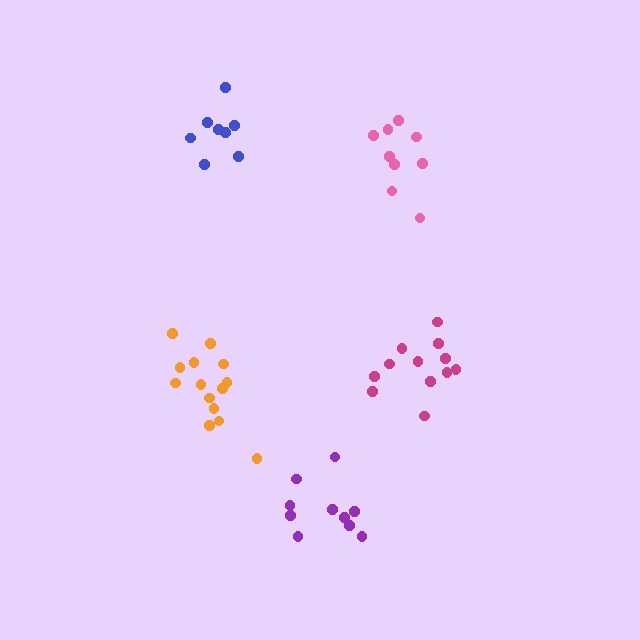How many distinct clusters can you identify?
There are 5 distinct clusters.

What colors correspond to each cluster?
The clusters are colored: orange, purple, magenta, blue, pink.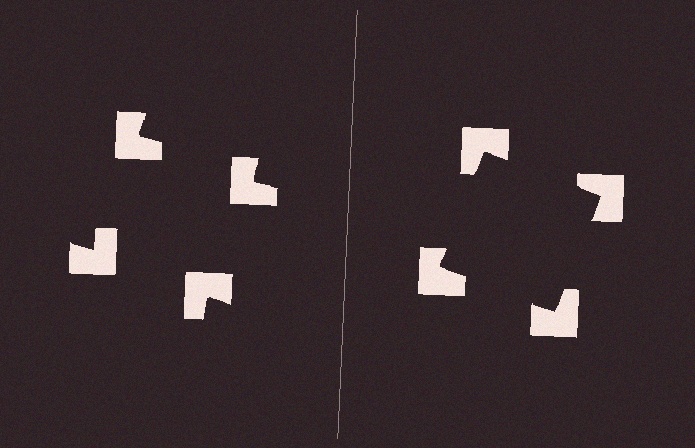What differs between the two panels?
The notched squares are positioned identically on both sides; only the wedge orientations differ. On the right they align to a square; on the left they are misaligned.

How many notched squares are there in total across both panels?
8 — 4 on each side.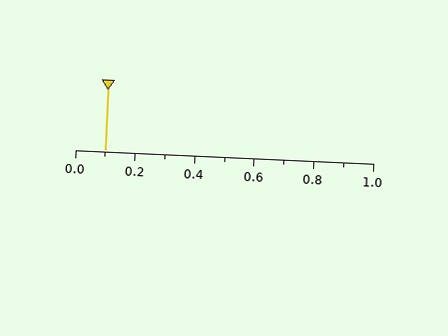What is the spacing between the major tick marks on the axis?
The major ticks are spaced 0.2 apart.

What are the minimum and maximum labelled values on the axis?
The axis runs from 0.0 to 1.0.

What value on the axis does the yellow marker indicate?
The marker indicates approximately 0.1.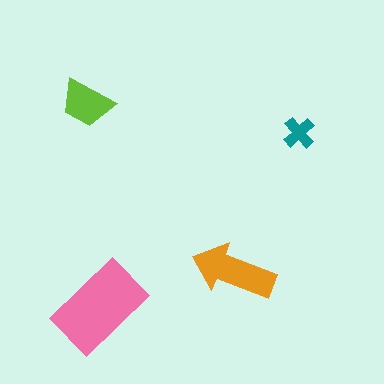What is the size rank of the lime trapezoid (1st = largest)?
3rd.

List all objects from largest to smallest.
The pink rectangle, the orange arrow, the lime trapezoid, the teal cross.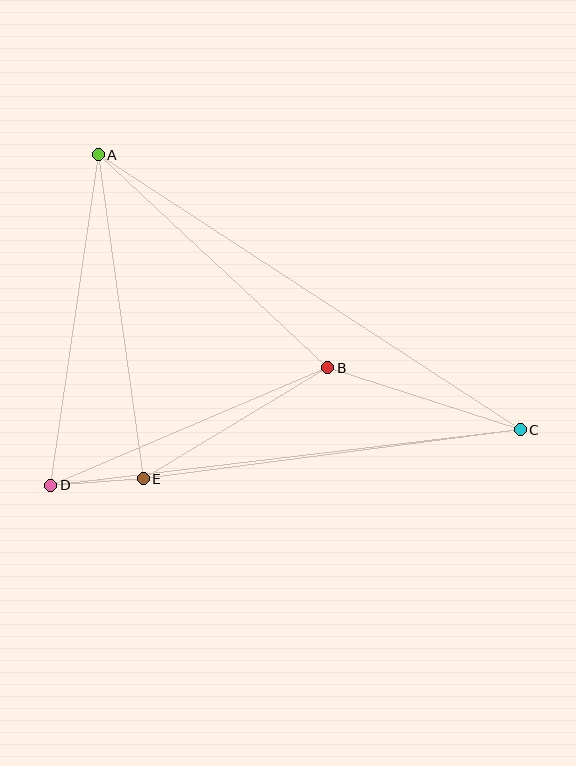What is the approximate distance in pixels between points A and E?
The distance between A and E is approximately 327 pixels.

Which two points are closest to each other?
Points D and E are closest to each other.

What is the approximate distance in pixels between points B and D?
The distance between B and D is approximately 301 pixels.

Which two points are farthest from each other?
Points A and C are farthest from each other.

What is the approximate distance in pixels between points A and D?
The distance between A and D is approximately 334 pixels.